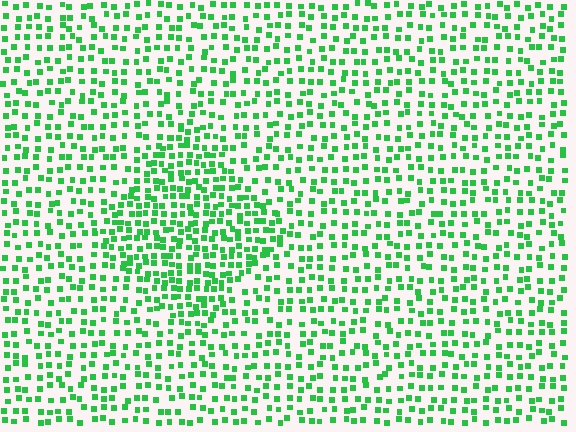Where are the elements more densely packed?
The elements are more densely packed inside the diamond boundary.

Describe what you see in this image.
The image contains small green elements arranged at two different densities. A diamond-shaped region is visible where the elements are more densely packed than the surrounding area.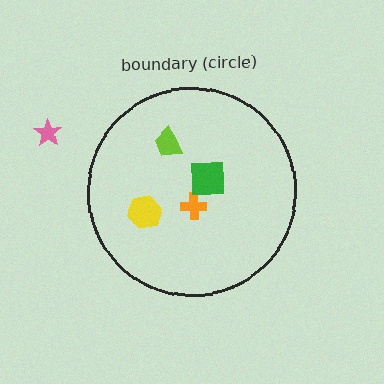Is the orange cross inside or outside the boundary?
Inside.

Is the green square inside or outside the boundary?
Inside.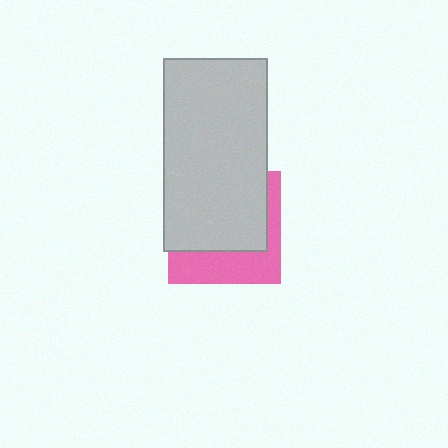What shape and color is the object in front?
The object in front is a light gray rectangle.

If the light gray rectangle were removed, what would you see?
You would see the complete pink square.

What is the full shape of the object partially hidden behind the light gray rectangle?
The partially hidden object is a pink square.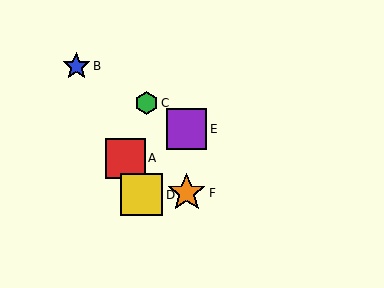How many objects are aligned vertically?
2 objects (E, F) are aligned vertically.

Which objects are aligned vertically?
Objects E, F are aligned vertically.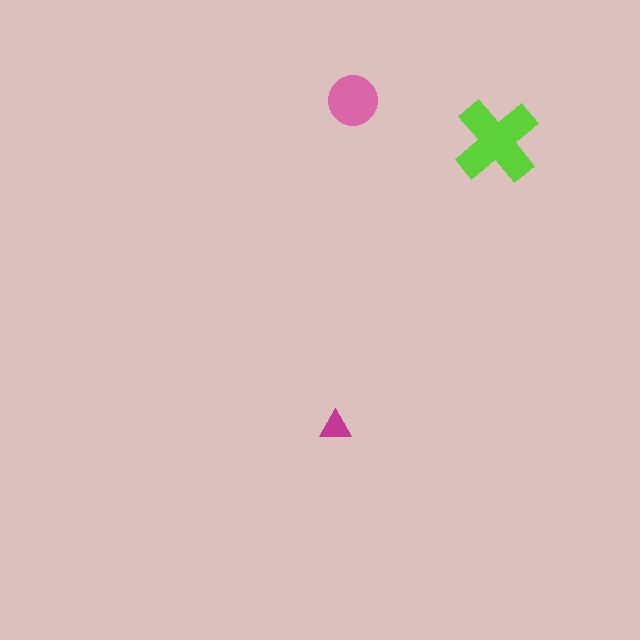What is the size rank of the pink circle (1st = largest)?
2nd.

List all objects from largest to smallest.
The lime cross, the pink circle, the magenta triangle.